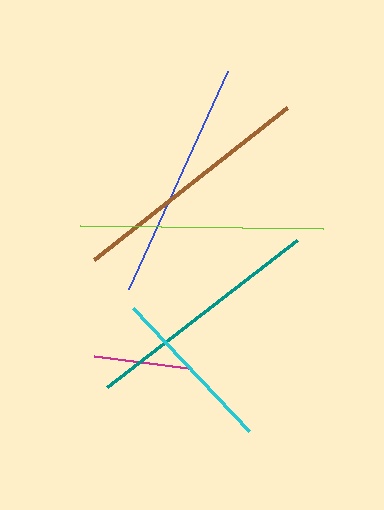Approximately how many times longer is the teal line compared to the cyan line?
The teal line is approximately 1.4 times the length of the cyan line.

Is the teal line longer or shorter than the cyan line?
The teal line is longer than the cyan line.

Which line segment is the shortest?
The magenta line is the shortest at approximately 95 pixels.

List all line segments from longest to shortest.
From longest to shortest: brown, lime, blue, teal, cyan, magenta.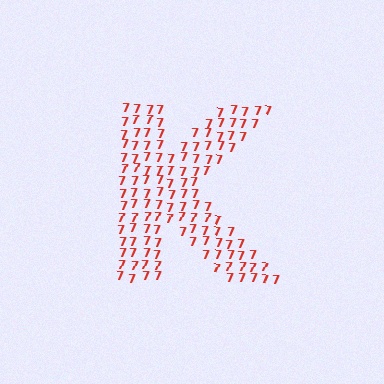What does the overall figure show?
The overall figure shows the letter K.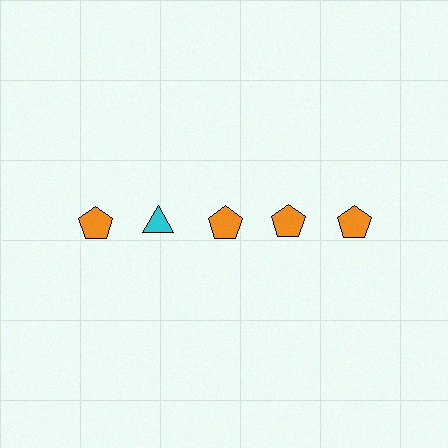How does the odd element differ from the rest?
It differs in both color (cyan instead of orange) and shape (triangle instead of pentagon).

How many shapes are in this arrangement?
There are 5 shapes arranged in a grid pattern.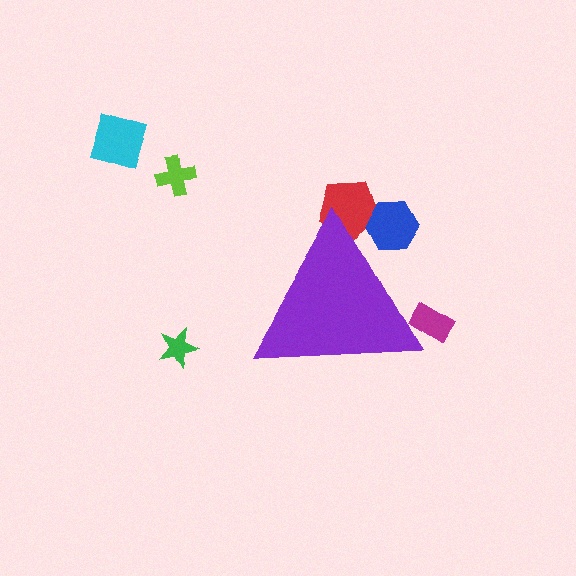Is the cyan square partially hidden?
No, the cyan square is fully visible.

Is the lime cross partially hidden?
No, the lime cross is fully visible.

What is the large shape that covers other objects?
A purple triangle.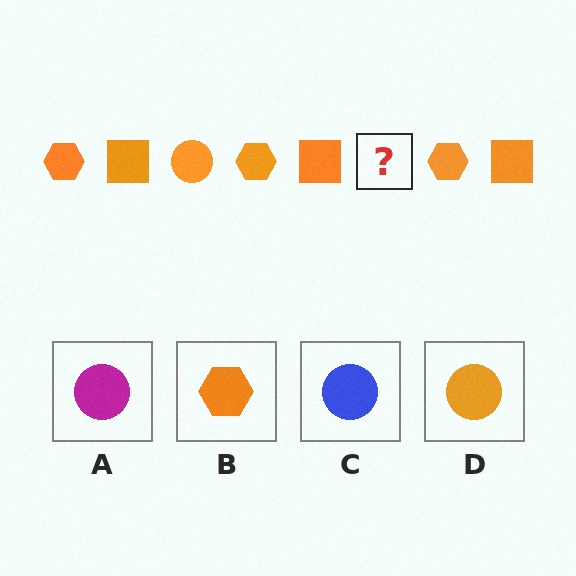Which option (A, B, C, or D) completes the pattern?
D.